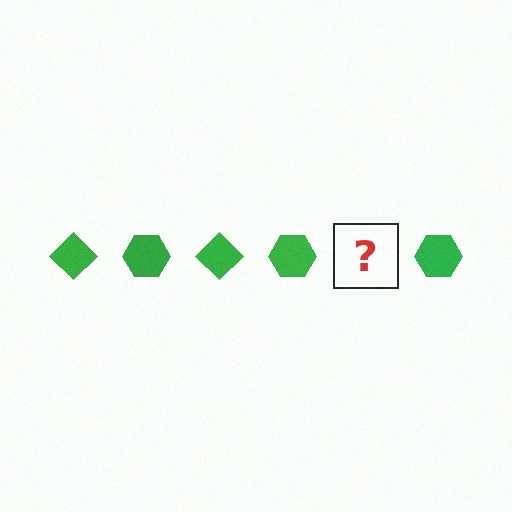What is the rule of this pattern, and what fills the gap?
The rule is that the pattern cycles through diamond, hexagon shapes in green. The gap should be filled with a green diamond.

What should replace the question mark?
The question mark should be replaced with a green diamond.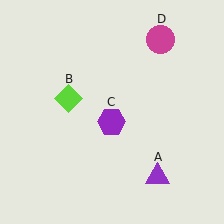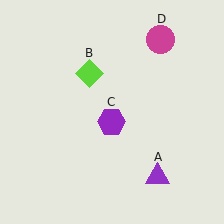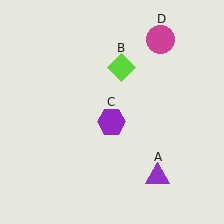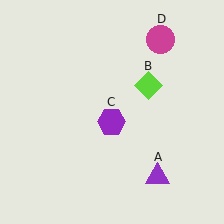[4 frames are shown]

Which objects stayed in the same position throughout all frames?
Purple triangle (object A) and purple hexagon (object C) and magenta circle (object D) remained stationary.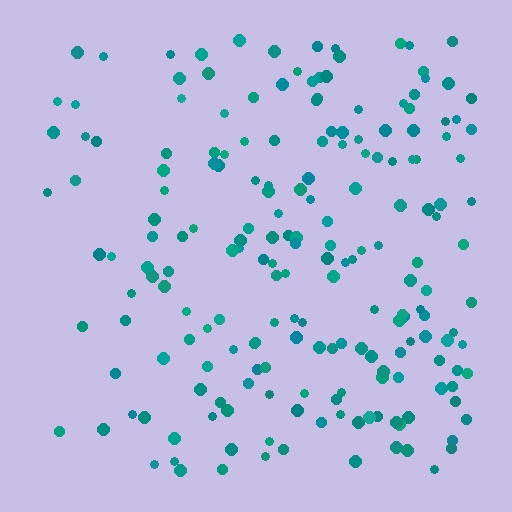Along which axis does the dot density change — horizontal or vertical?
Horizontal.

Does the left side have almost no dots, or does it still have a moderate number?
Still a moderate number, just noticeably fewer than the right.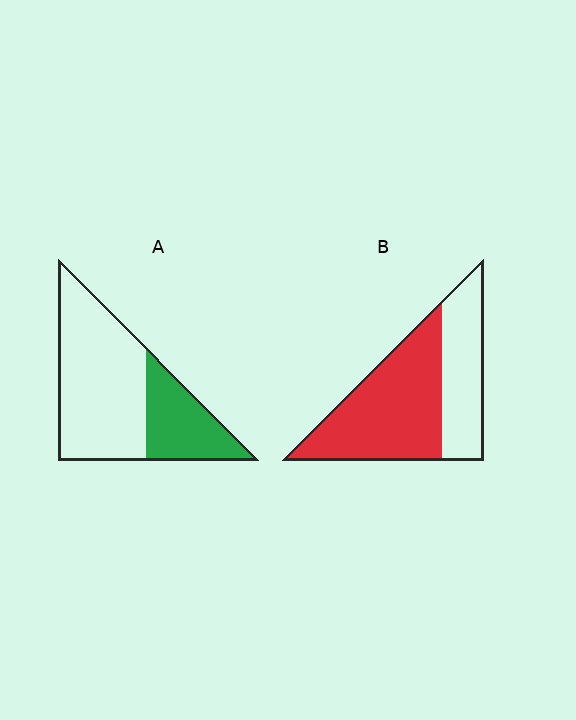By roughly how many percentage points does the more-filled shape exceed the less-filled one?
By roughly 30 percentage points (B over A).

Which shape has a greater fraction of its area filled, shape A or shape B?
Shape B.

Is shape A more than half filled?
No.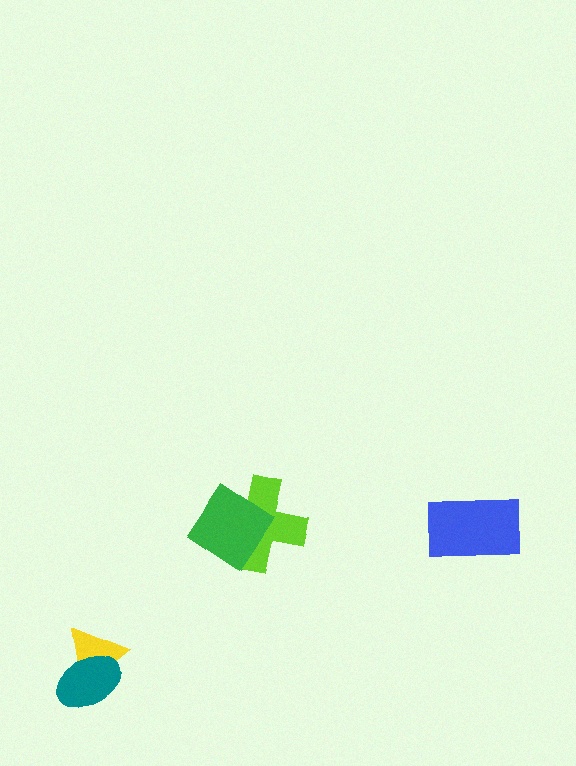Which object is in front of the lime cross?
The green diamond is in front of the lime cross.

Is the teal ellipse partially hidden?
No, no other shape covers it.